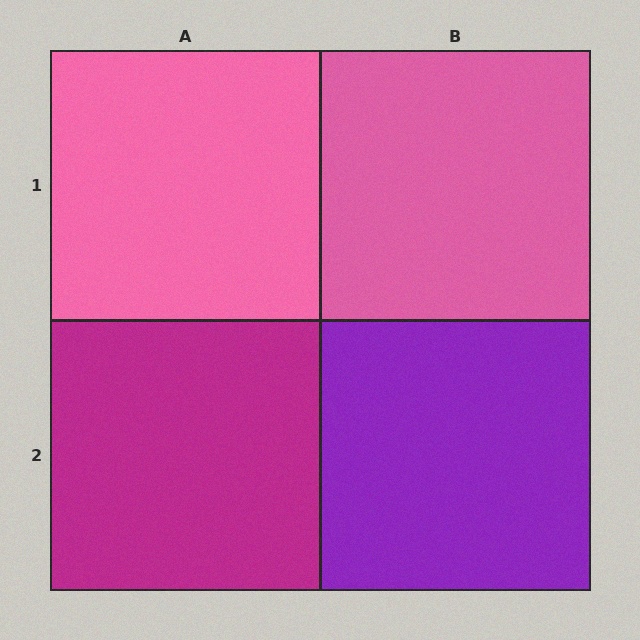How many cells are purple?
1 cell is purple.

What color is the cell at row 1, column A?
Pink.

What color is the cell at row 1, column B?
Pink.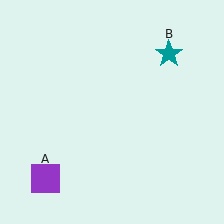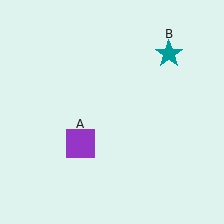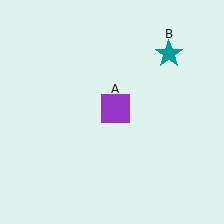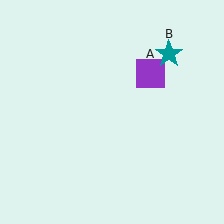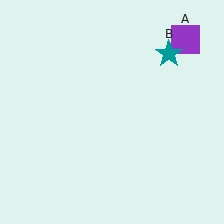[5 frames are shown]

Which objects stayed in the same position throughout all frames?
Teal star (object B) remained stationary.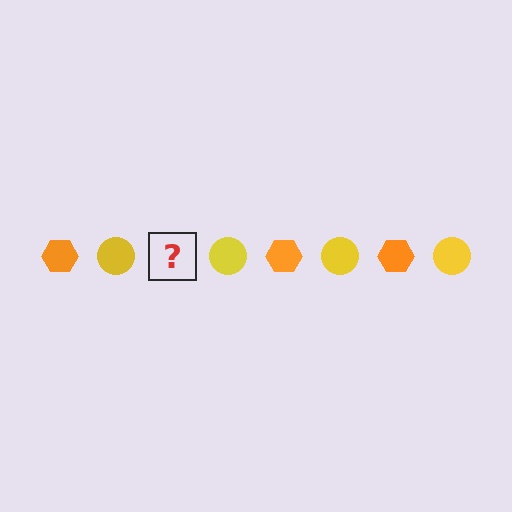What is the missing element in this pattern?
The missing element is an orange hexagon.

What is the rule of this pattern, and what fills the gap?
The rule is that the pattern alternates between orange hexagon and yellow circle. The gap should be filled with an orange hexagon.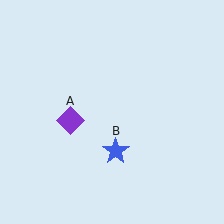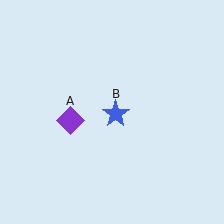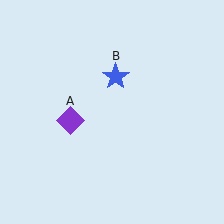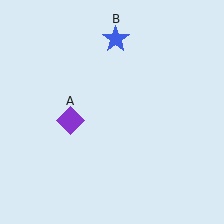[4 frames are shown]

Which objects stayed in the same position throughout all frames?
Purple diamond (object A) remained stationary.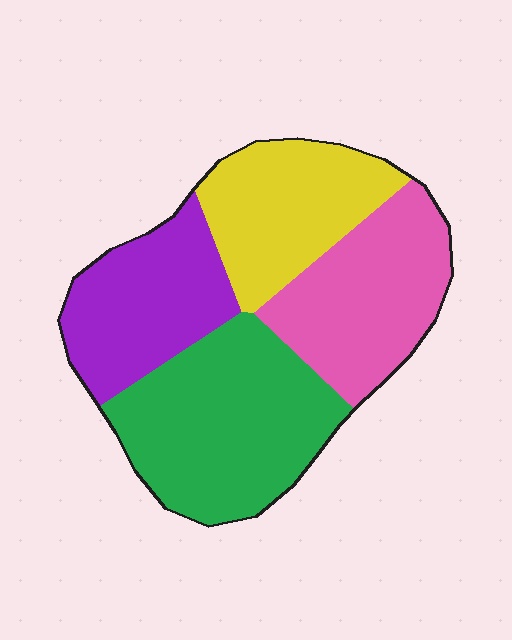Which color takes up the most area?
Green, at roughly 35%.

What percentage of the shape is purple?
Purple covers around 20% of the shape.